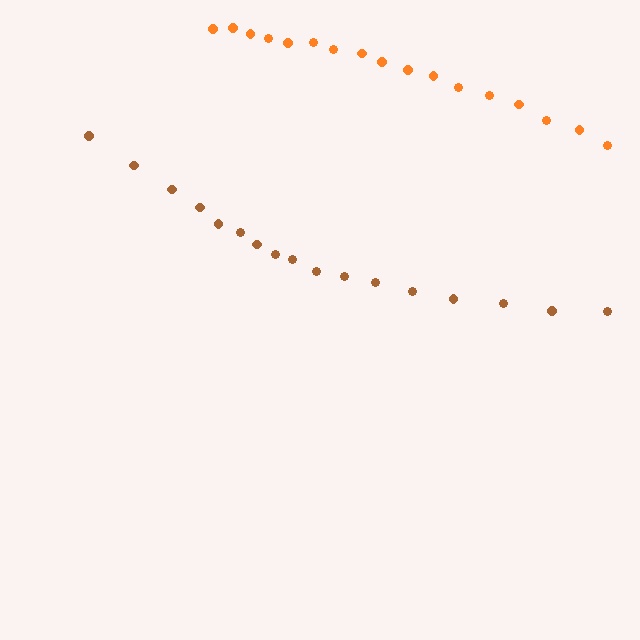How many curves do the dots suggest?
There are 2 distinct paths.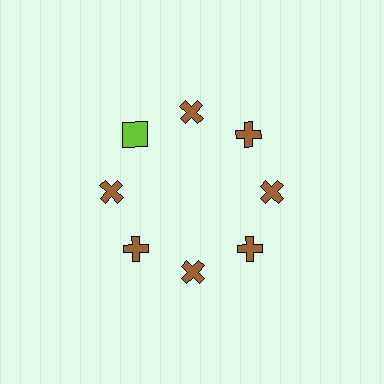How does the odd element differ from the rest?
It differs in both color (lime instead of brown) and shape (square instead of cross).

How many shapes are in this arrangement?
There are 8 shapes arranged in a ring pattern.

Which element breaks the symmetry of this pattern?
The lime square at roughly the 10 o'clock position breaks the symmetry. All other shapes are brown crosses.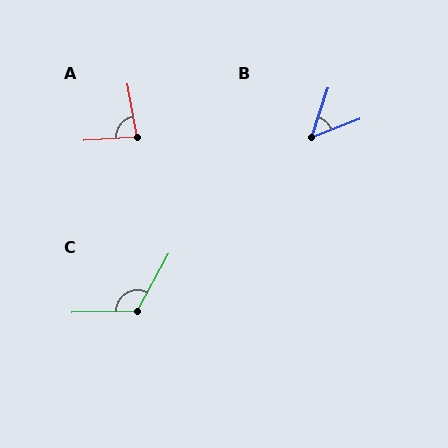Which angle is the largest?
C, at approximately 120 degrees.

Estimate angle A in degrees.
Approximately 84 degrees.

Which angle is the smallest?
B, at approximately 51 degrees.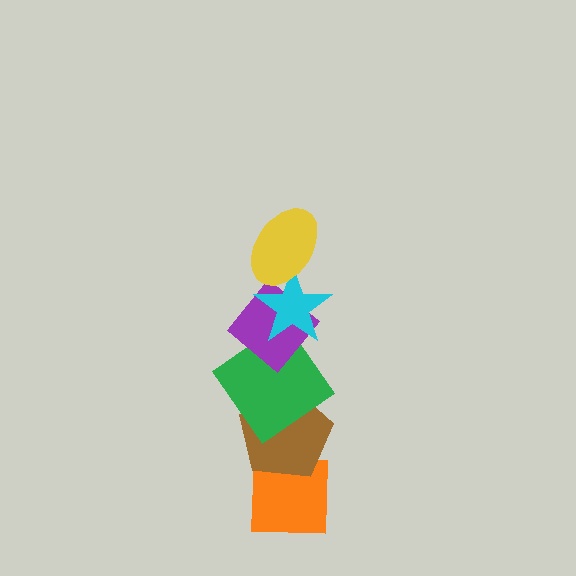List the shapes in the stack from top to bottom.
From top to bottom: the yellow ellipse, the cyan star, the purple diamond, the green diamond, the brown pentagon, the orange square.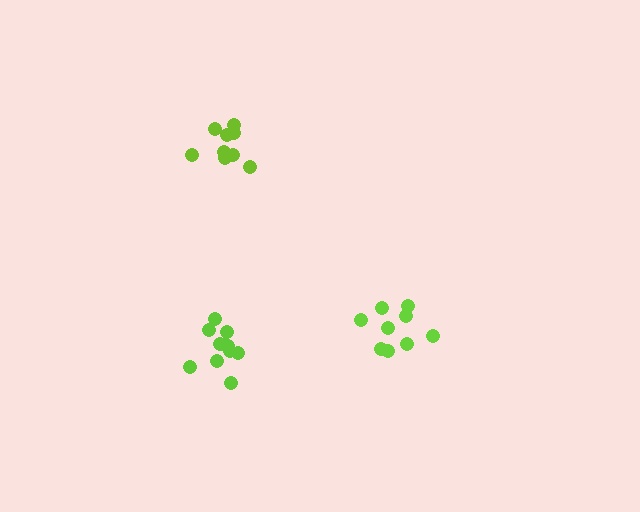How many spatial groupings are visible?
There are 3 spatial groupings.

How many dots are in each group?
Group 1: 9 dots, Group 2: 9 dots, Group 3: 11 dots (29 total).